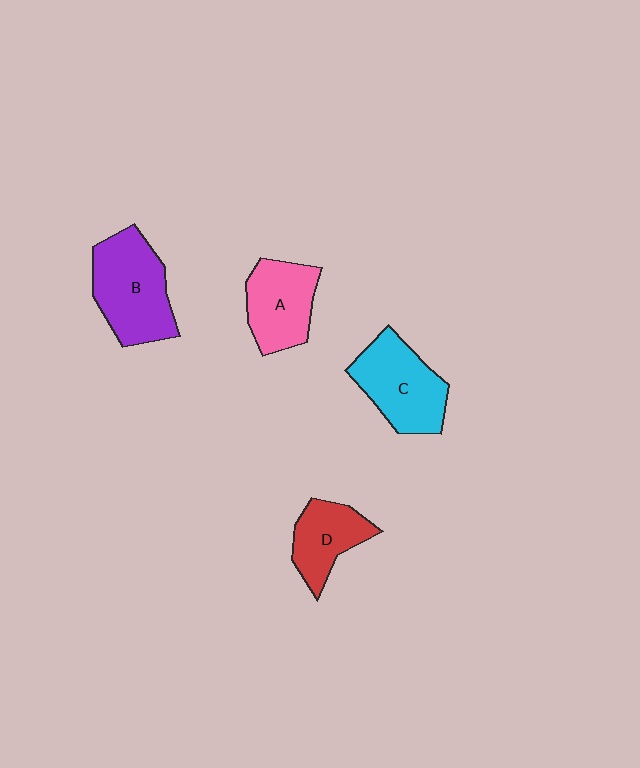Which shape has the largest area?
Shape B (purple).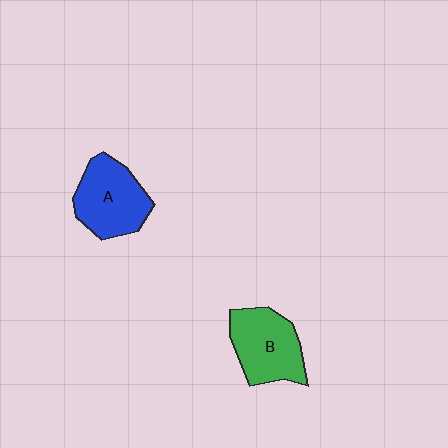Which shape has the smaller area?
Shape B (green).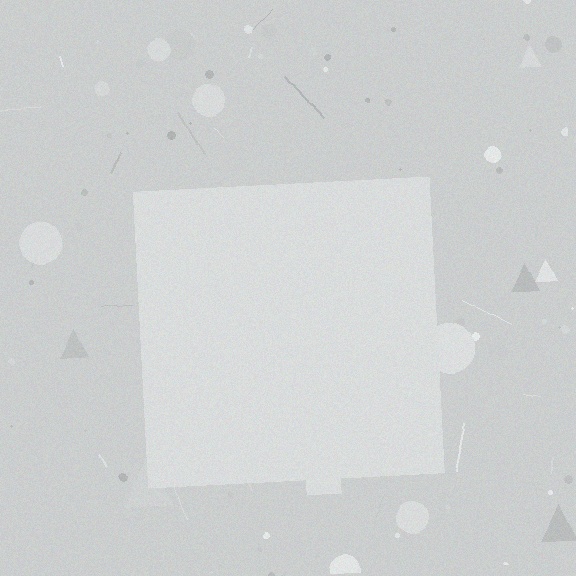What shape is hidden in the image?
A square is hidden in the image.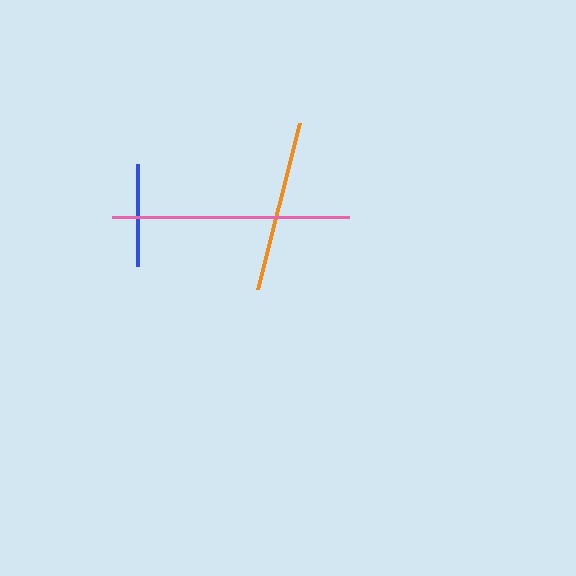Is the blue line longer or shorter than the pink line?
The pink line is longer than the blue line.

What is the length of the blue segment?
The blue segment is approximately 103 pixels long.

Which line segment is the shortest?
The blue line is the shortest at approximately 103 pixels.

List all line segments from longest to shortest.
From longest to shortest: pink, orange, blue.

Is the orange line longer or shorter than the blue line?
The orange line is longer than the blue line.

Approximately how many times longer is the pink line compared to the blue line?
The pink line is approximately 2.3 times the length of the blue line.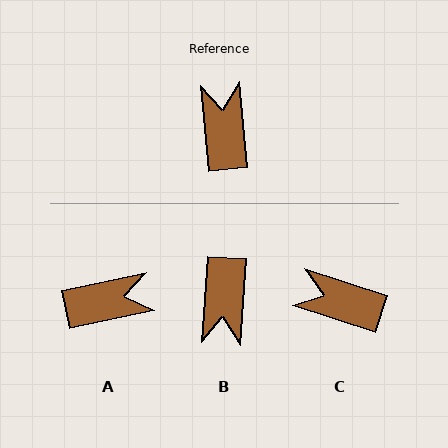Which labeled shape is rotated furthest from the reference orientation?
B, about 171 degrees away.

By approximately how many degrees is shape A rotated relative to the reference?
Approximately 83 degrees clockwise.